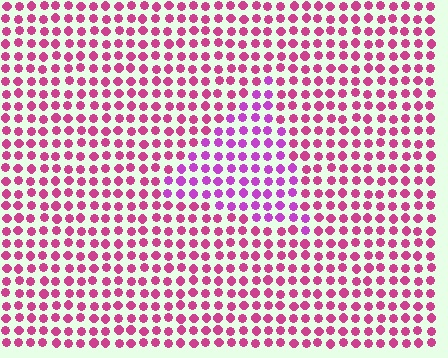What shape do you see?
I see a triangle.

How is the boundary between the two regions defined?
The boundary is defined purely by a slight shift in hue (about 31 degrees). Spacing, size, and orientation are identical on both sides.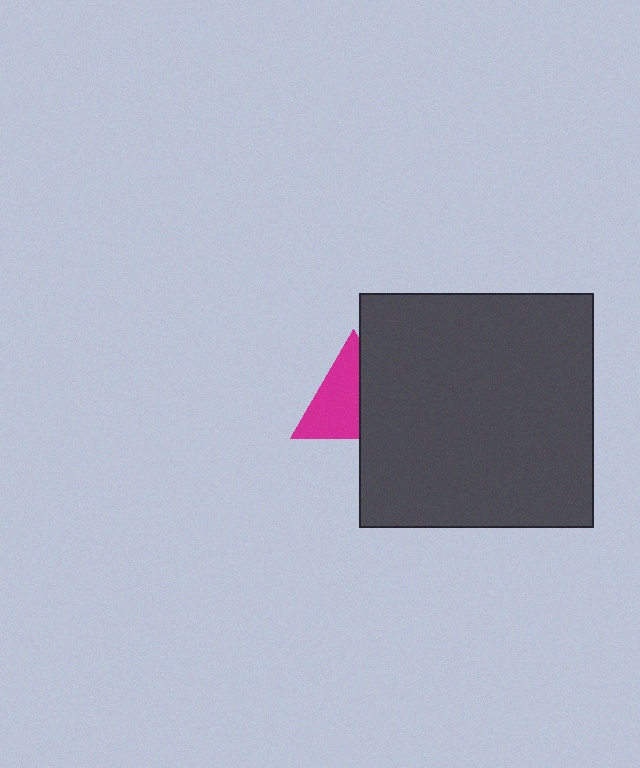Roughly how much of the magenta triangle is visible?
About half of it is visible (roughly 59%).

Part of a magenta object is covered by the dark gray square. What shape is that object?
It is a triangle.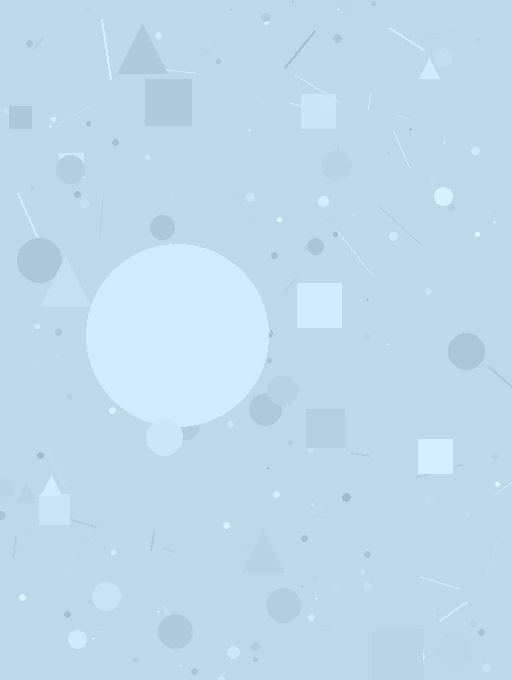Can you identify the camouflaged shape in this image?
The camouflaged shape is a circle.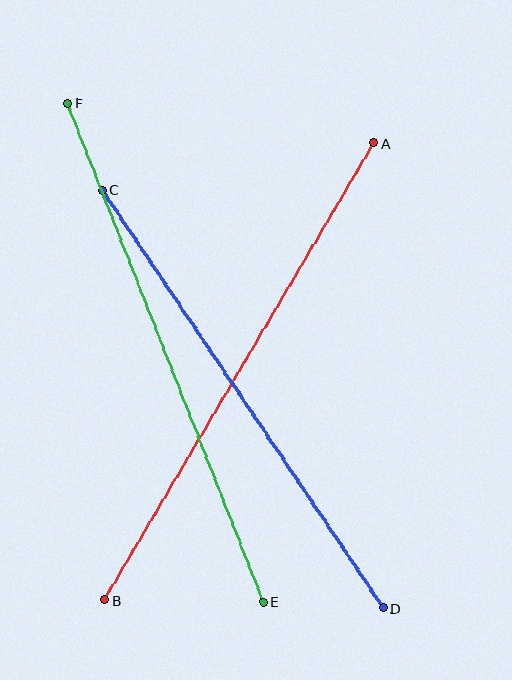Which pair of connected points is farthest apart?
Points E and F are farthest apart.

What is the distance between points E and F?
The distance is approximately 536 pixels.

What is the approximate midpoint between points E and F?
The midpoint is at approximately (165, 353) pixels.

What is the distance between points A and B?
The distance is approximately 530 pixels.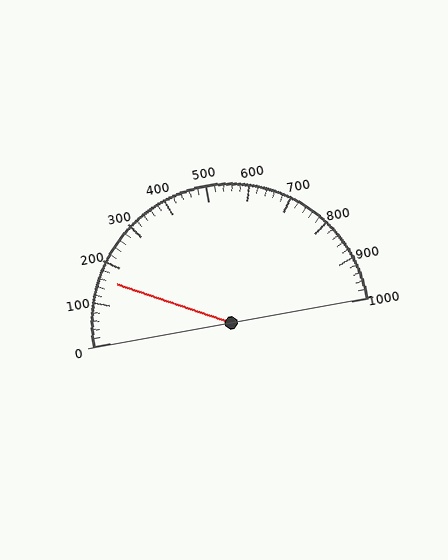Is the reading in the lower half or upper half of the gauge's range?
The reading is in the lower half of the range (0 to 1000).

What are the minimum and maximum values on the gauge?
The gauge ranges from 0 to 1000.